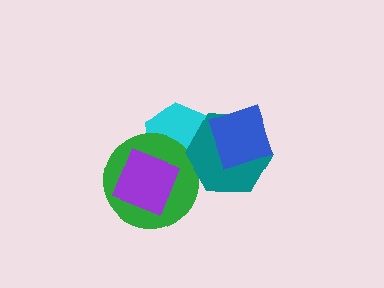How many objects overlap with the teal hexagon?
2 objects overlap with the teal hexagon.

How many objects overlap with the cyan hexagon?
4 objects overlap with the cyan hexagon.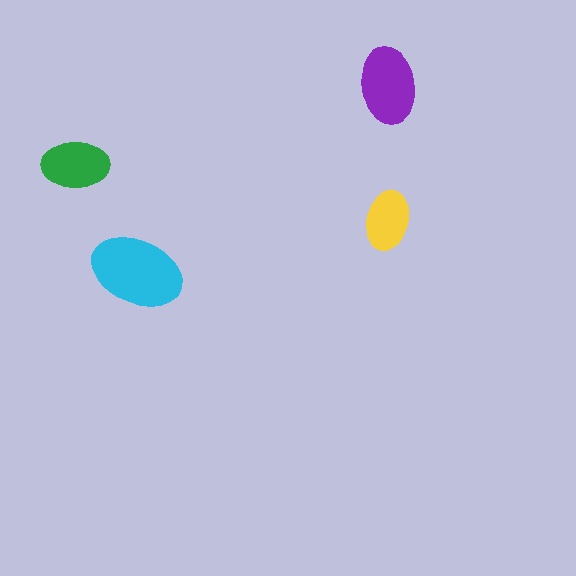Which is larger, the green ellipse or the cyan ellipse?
The cyan one.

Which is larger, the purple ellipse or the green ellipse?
The purple one.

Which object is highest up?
The purple ellipse is topmost.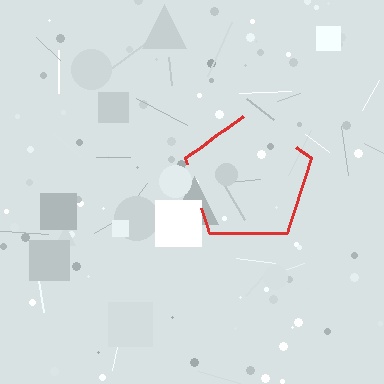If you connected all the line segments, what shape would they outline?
They would outline a pentagon.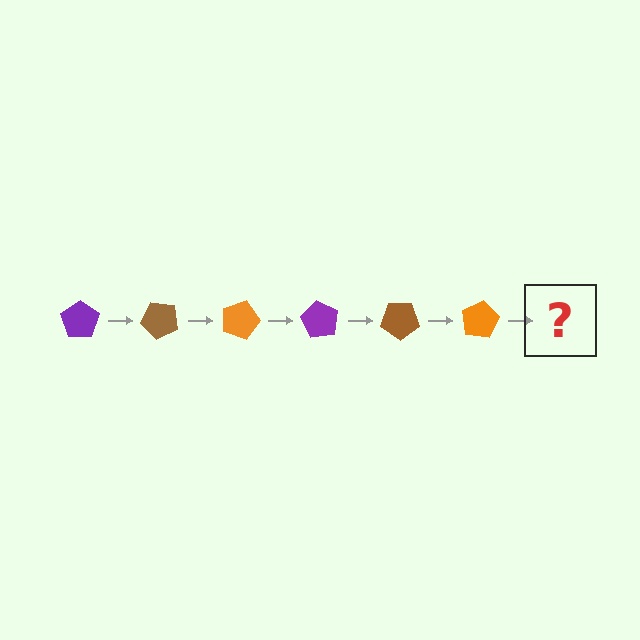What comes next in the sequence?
The next element should be a purple pentagon, rotated 270 degrees from the start.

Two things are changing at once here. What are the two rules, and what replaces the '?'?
The two rules are that it rotates 45 degrees each step and the color cycles through purple, brown, and orange. The '?' should be a purple pentagon, rotated 270 degrees from the start.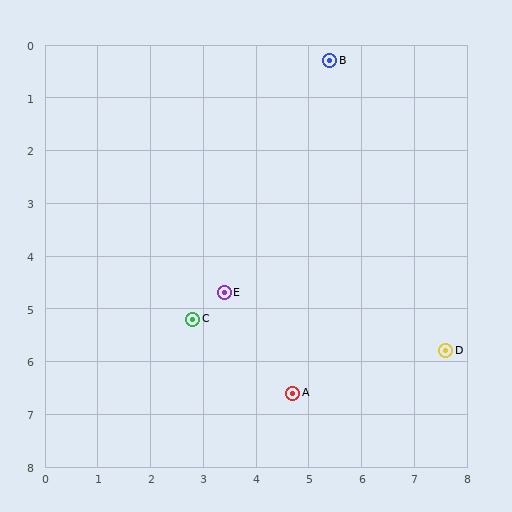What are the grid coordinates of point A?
Point A is at approximately (4.7, 6.6).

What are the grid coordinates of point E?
Point E is at approximately (3.4, 4.7).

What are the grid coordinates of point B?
Point B is at approximately (5.4, 0.3).